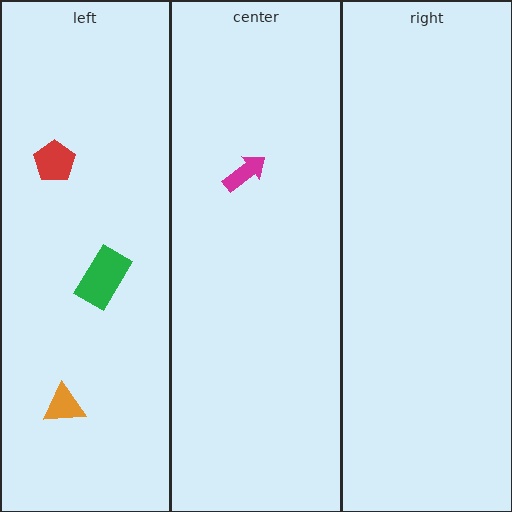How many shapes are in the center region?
1.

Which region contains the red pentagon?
The left region.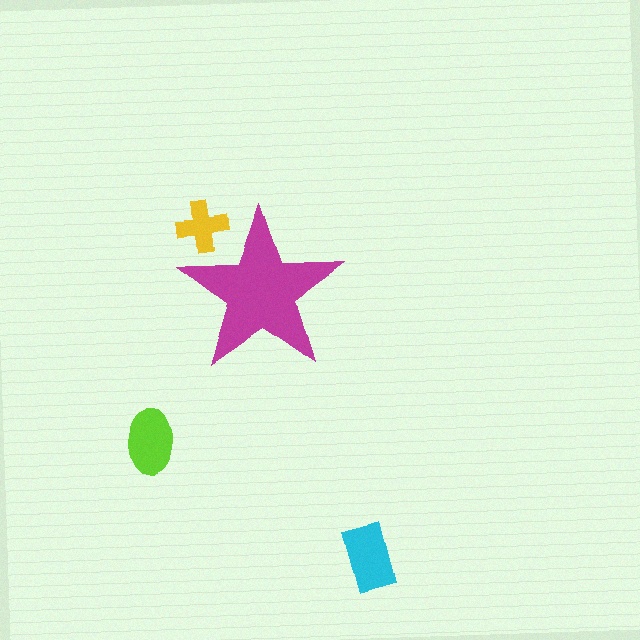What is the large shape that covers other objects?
A magenta star.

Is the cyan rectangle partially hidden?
No, the cyan rectangle is fully visible.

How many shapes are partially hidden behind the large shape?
1 shape is partially hidden.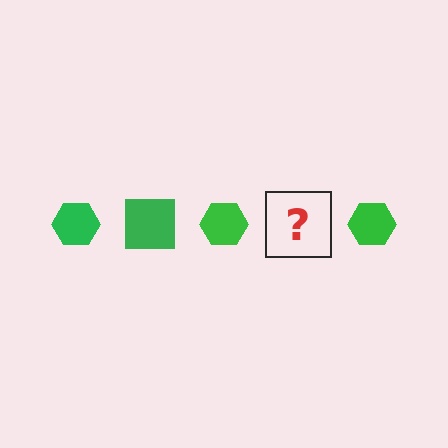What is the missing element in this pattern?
The missing element is a green square.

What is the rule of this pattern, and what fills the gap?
The rule is that the pattern cycles through hexagon, square shapes in green. The gap should be filled with a green square.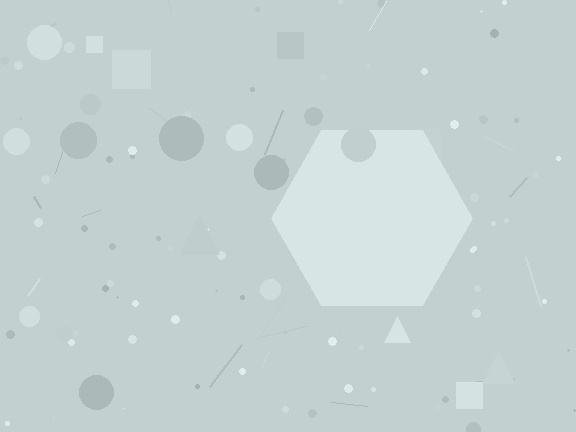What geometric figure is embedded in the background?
A hexagon is embedded in the background.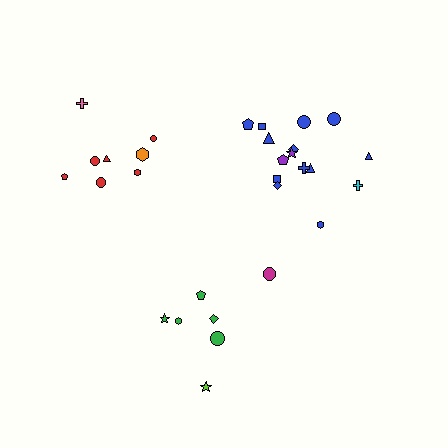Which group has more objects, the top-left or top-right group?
The top-right group.